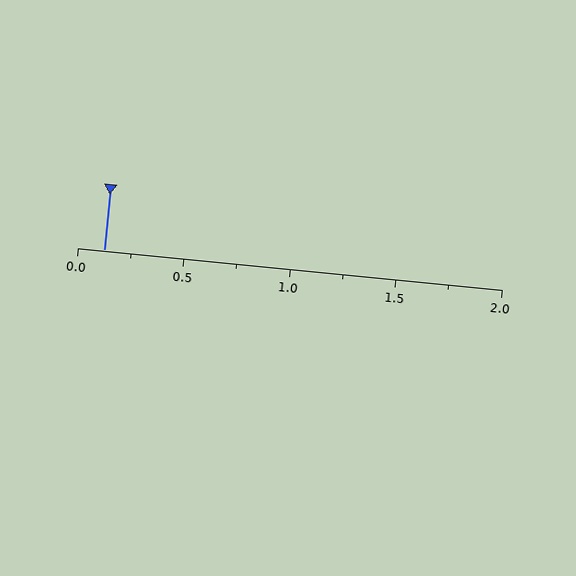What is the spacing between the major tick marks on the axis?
The major ticks are spaced 0.5 apart.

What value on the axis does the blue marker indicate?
The marker indicates approximately 0.12.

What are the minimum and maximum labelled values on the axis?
The axis runs from 0.0 to 2.0.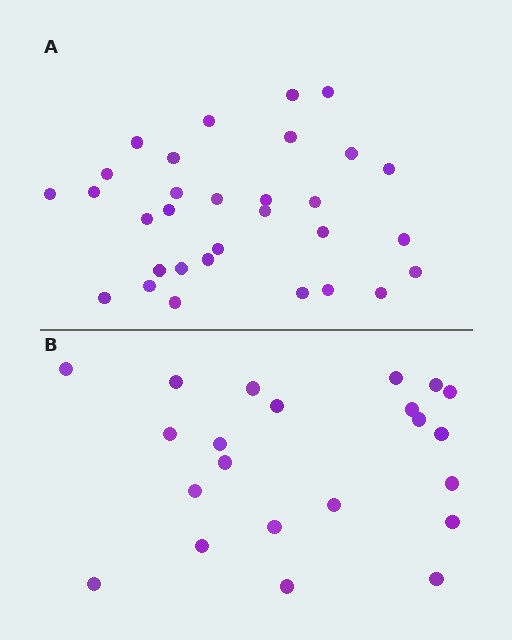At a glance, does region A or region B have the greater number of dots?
Region A (the top region) has more dots.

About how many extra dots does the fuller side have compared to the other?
Region A has roughly 8 or so more dots than region B.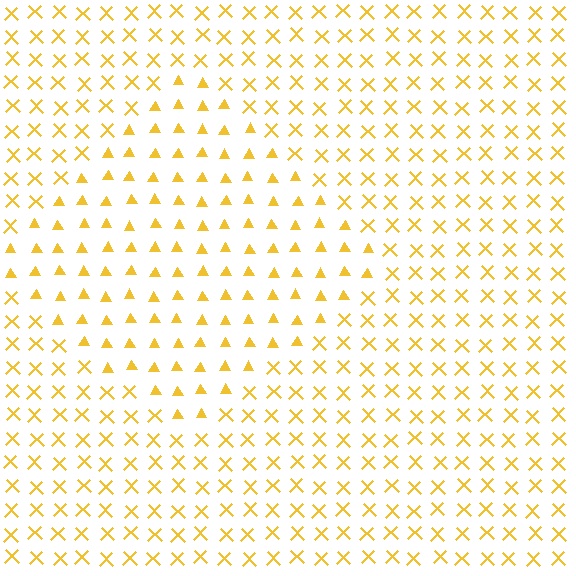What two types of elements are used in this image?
The image uses triangles inside the diamond region and X marks outside it.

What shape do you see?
I see a diamond.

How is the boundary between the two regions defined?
The boundary is defined by a change in element shape: triangles inside vs. X marks outside. All elements share the same color and spacing.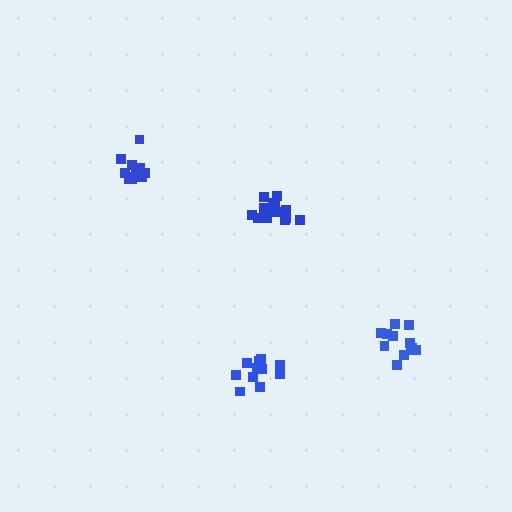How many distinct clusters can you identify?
There are 4 distinct clusters.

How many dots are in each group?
Group 1: 12 dots, Group 2: 15 dots, Group 3: 14 dots, Group 4: 11 dots (52 total).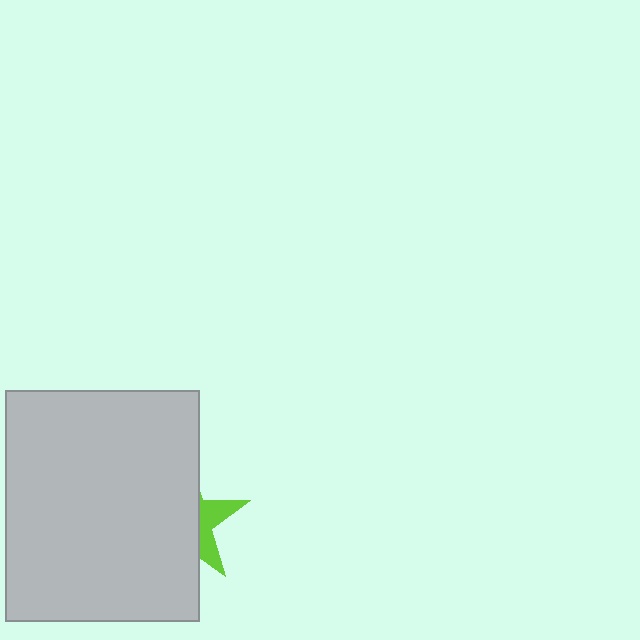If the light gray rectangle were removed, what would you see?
You would see the complete lime star.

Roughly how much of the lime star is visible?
A small part of it is visible (roughly 30%).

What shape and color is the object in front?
The object in front is a light gray rectangle.